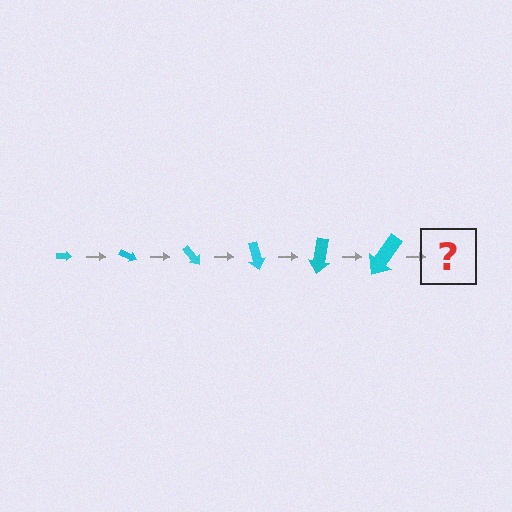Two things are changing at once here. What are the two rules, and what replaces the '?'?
The two rules are that the arrow grows larger each step and it rotates 25 degrees each step. The '?' should be an arrow, larger than the previous one and rotated 150 degrees from the start.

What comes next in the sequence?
The next element should be an arrow, larger than the previous one and rotated 150 degrees from the start.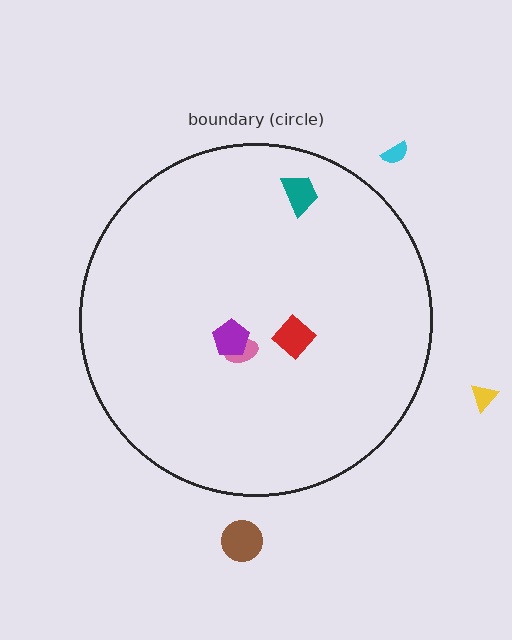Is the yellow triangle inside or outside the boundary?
Outside.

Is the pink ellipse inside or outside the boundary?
Inside.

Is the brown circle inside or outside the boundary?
Outside.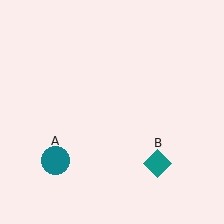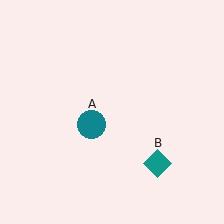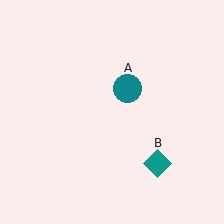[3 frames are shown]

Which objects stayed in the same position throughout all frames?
Teal diamond (object B) remained stationary.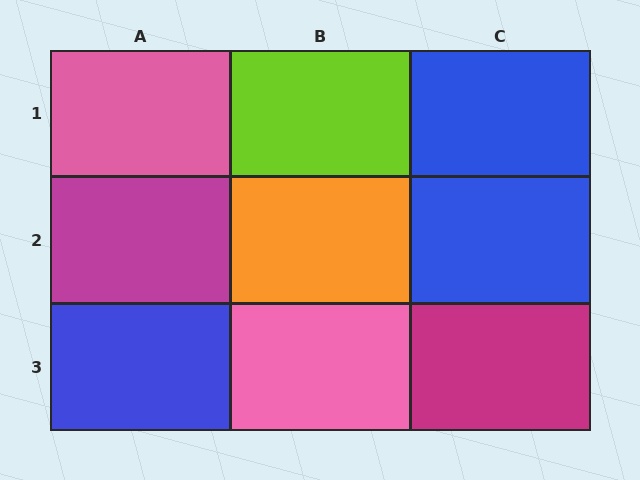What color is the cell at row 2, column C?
Blue.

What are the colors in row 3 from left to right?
Blue, pink, magenta.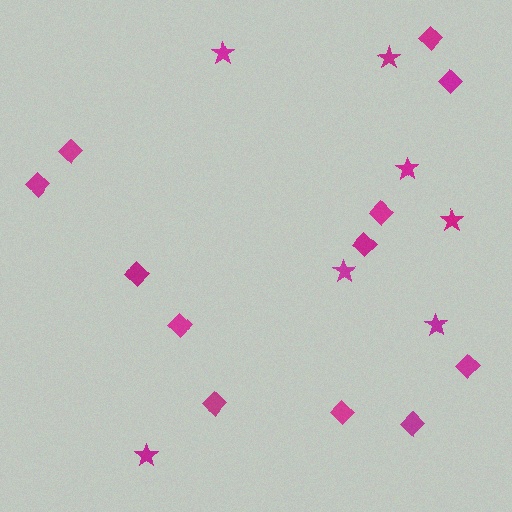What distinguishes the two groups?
There are 2 groups: one group of stars (7) and one group of diamonds (12).